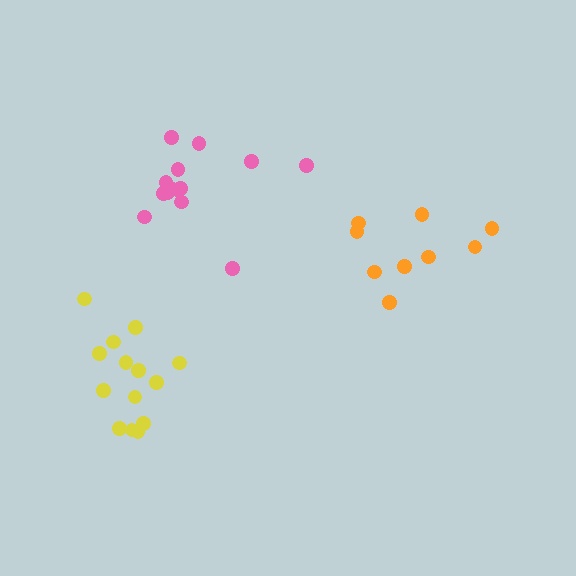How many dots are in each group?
Group 1: 14 dots, Group 2: 14 dots, Group 3: 9 dots (37 total).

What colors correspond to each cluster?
The clusters are colored: pink, yellow, orange.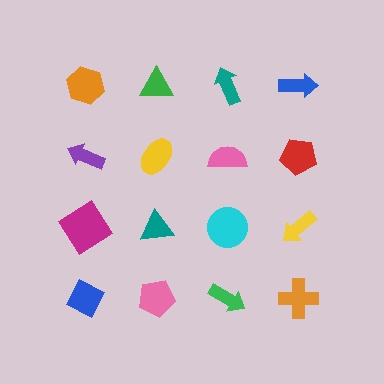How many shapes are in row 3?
4 shapes.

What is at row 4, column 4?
An orange cross.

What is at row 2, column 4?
A red pentagon.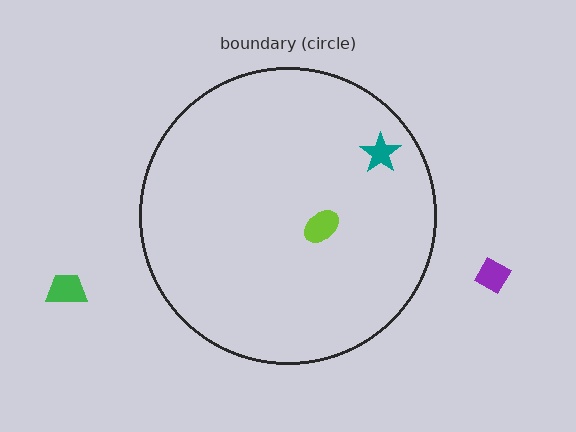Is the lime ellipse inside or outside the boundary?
Inside.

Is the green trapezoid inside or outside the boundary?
Outside.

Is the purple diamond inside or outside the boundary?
Outside.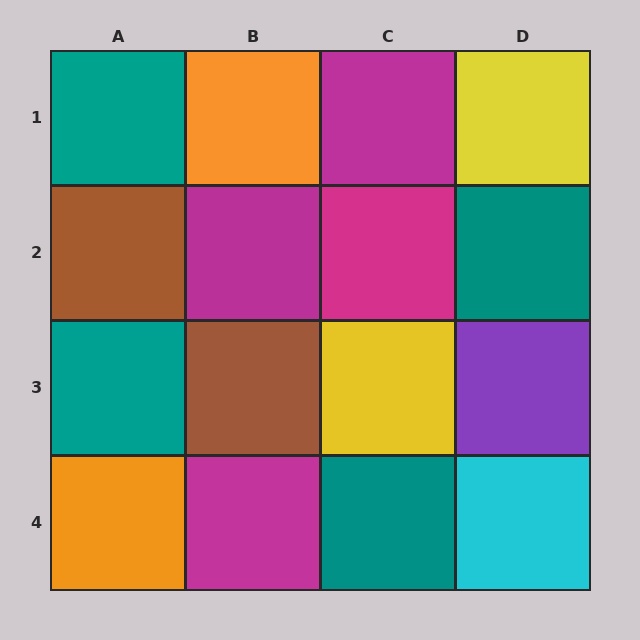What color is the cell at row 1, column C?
Magenta.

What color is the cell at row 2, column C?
Magenta.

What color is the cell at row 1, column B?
Orange.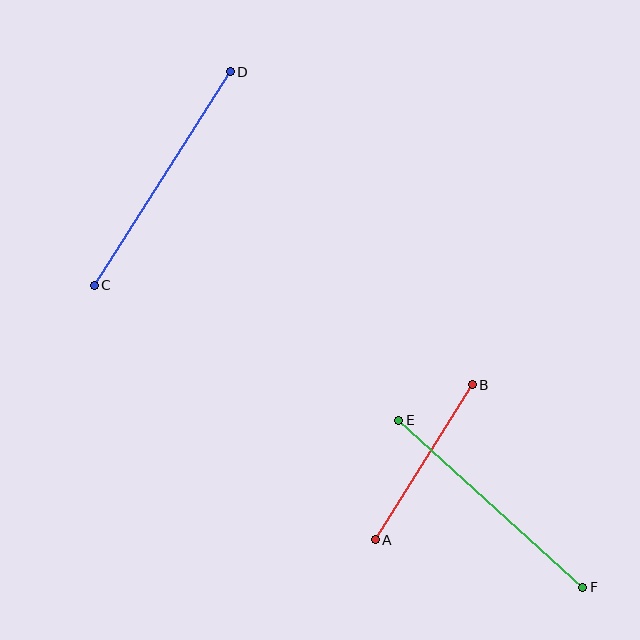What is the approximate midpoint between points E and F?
The midpoint is at approximately (491, 504) pixels.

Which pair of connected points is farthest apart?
Points C and D are farthest apart.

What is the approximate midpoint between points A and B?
The midpoint is at approximately (424, 462) pixels.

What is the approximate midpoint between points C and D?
The midpoint is at approximately (162, 179) pixels.